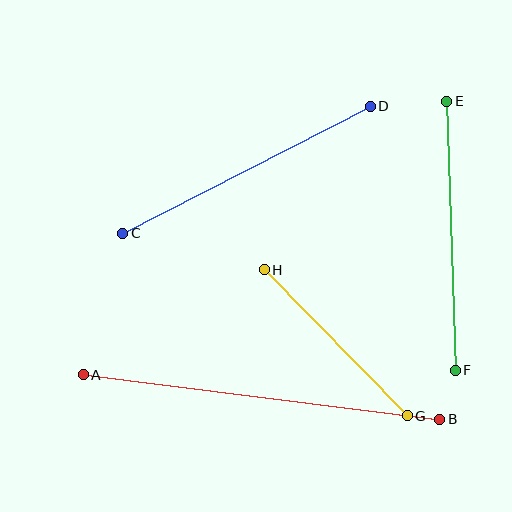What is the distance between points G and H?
The distance is approximately 205 pixels.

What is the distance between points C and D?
The distance is approximately 279 pixels.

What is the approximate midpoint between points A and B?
The midpoint is at approximately (262, 397) pixels.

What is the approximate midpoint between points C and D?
The midpoint is at approximately (247, 170) pixels.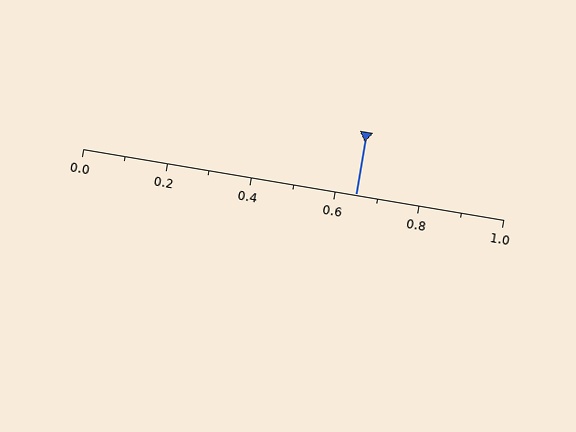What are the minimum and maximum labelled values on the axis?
The axis runs from 0.0 to 1.0.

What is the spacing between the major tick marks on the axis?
The major ticks are spaced 0.2 apart.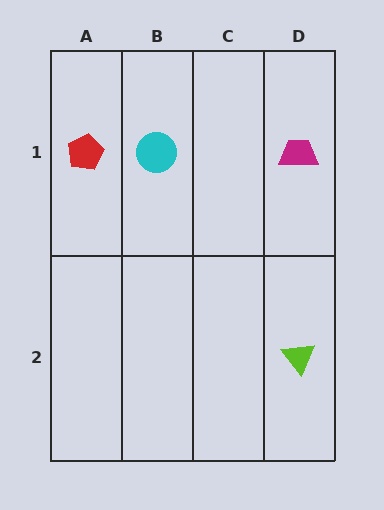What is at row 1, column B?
A cyan circle.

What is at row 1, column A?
A red pentagon.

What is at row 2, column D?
A lime triangle.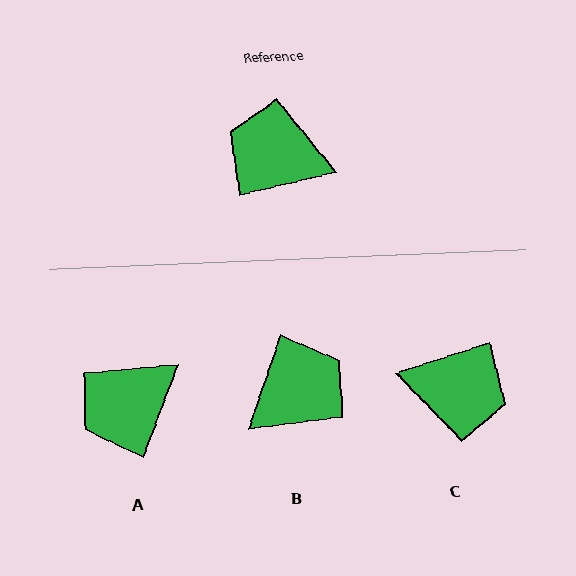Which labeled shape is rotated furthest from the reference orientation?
C, about 175 degrees away.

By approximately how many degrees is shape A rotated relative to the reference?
Approximately 56 degrees counter-clockwise.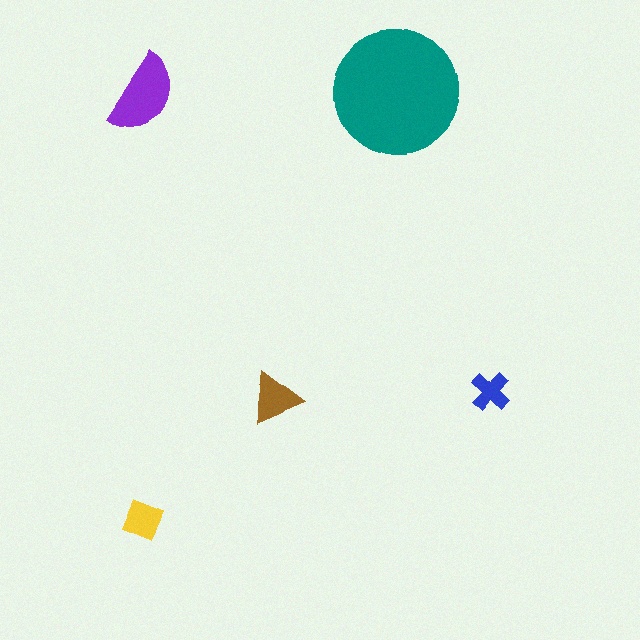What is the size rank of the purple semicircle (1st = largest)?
2nd.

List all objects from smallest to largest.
The blue cross, the yellow square, the brown triangle, the purple semicircle, the teal circle.